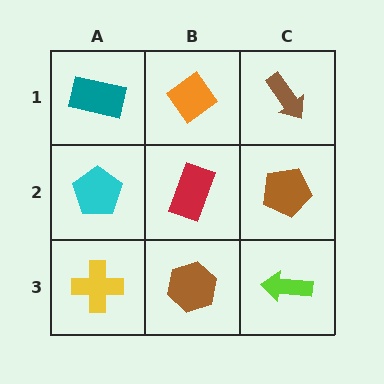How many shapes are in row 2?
3 shapes.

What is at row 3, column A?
A yellow cross.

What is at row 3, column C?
A lime arrow.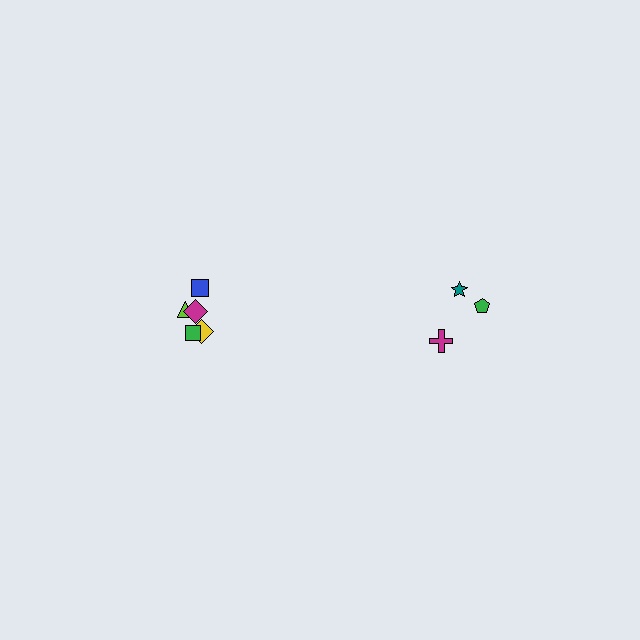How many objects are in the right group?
There are 3 objects.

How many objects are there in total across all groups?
There are 9 objects.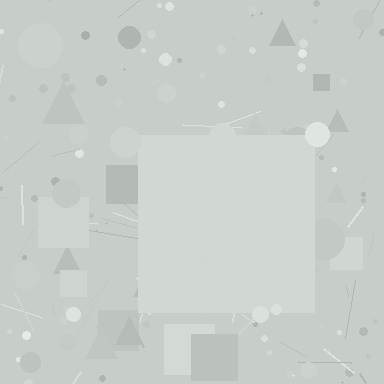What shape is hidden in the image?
A square is hidden in the image.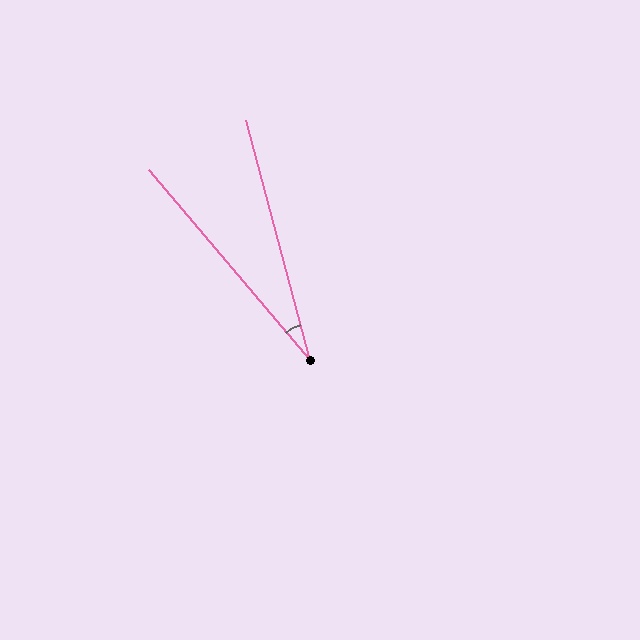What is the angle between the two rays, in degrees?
Approximately 25 degrees.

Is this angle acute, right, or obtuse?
It is acute.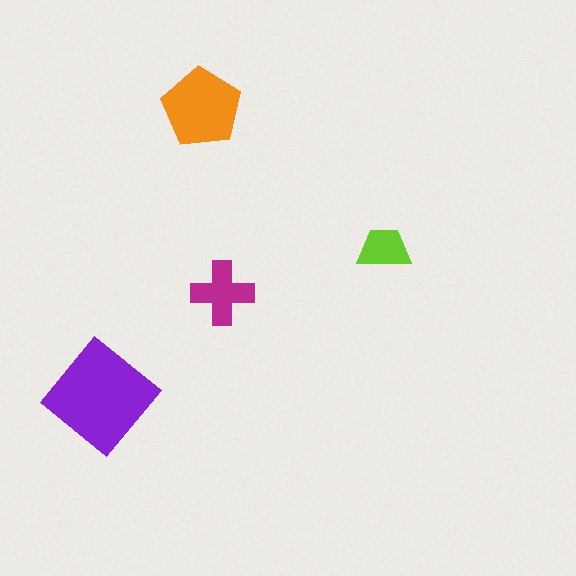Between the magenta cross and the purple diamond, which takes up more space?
The purple diamond.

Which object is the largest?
The purple diamond.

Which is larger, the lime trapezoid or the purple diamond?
The purple diamond.